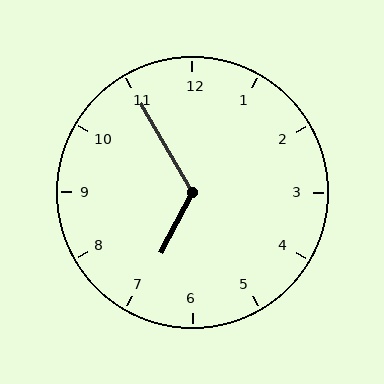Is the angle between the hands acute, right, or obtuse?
It is obtuse.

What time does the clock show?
6:55.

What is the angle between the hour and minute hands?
Approximately 122 degrees.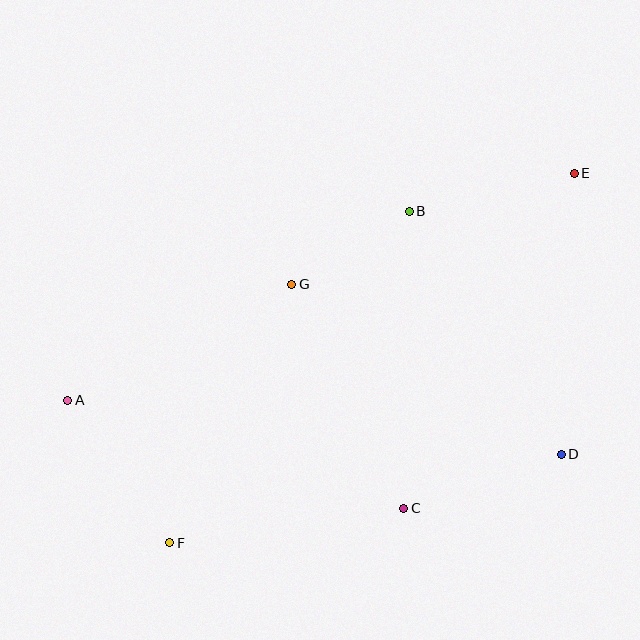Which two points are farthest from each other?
Points A and E are farthest from each other.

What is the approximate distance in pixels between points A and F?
The distance between A and F is approximately 176 pixels.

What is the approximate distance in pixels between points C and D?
The distance between C and D is approximately 166 pixels.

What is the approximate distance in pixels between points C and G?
The distance between C and G is approximately 251 pixels.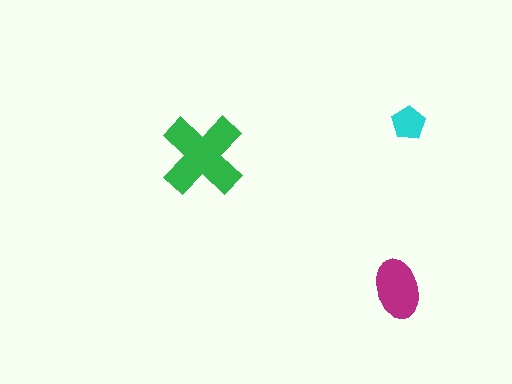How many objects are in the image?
There are 3 objects in the image.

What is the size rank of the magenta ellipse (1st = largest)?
2nd.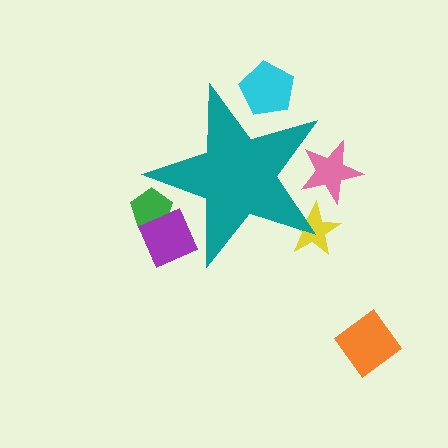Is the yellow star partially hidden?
Yes, the yellow star is partially hidden behind the teal star.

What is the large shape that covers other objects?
A teal star.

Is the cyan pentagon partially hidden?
Yes, the cyan pentagon is partially hidden behind the teal star.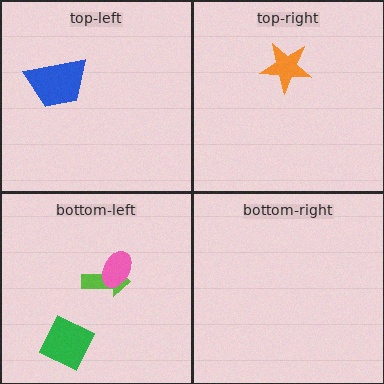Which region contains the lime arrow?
The bottom-left region.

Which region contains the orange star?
The top-right region.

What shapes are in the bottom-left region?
The green diamond, the lime arrow, the pink ellipse.